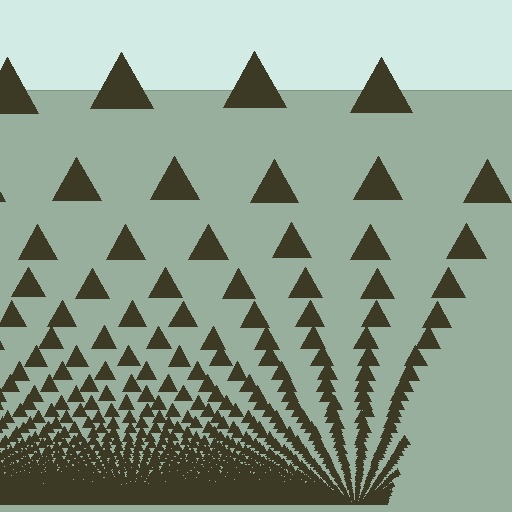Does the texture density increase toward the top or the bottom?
Density increases toward the bottom.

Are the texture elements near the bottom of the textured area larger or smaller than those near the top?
Smaller. The gradient is inverted — elements near the bottom are smaller and denser.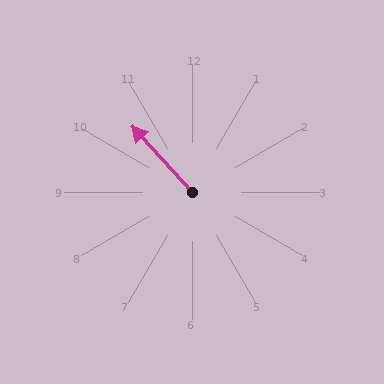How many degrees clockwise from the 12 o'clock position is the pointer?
Approximately 318 degrees.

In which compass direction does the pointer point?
Northwest.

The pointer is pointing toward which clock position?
Roughly 11 o'clock.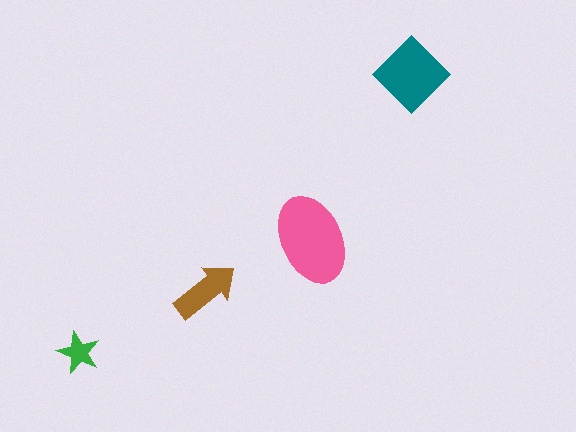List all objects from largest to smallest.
The pink ellipse, the teal diamond, the brown arrow, the green star.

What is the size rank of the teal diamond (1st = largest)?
2nd.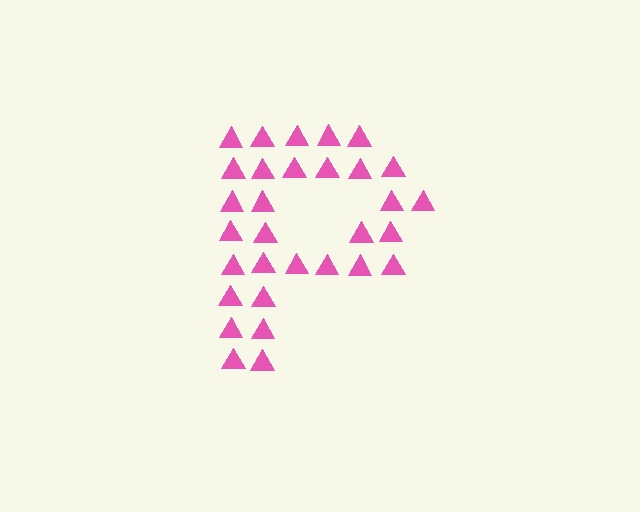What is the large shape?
The large shape is the letter P.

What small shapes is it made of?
It is made of small triangles.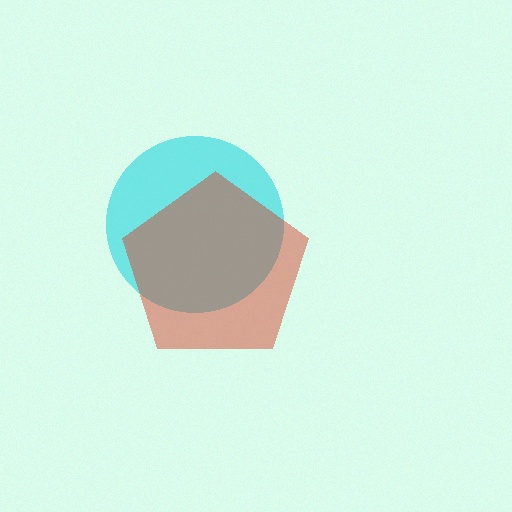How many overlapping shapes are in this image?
There are 2 overlapping shapes in the image.